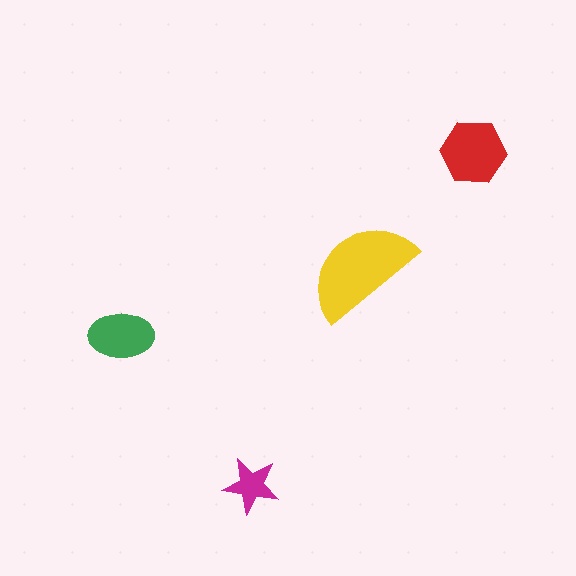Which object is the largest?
The yellow semicircle.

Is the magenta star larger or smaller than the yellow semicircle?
Smaller.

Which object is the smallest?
The magenta star.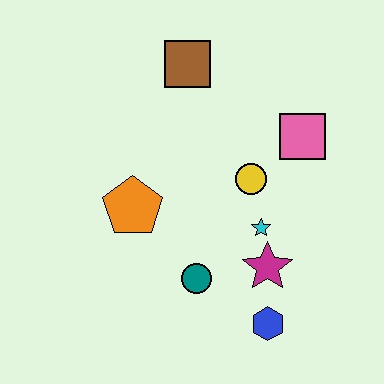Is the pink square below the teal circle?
No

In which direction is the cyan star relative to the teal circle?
The cyan star is to the right of the teal circle.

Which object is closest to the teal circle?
The magenta star is closest to the teal circle.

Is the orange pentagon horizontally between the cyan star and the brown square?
No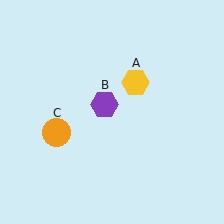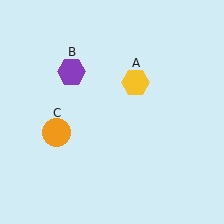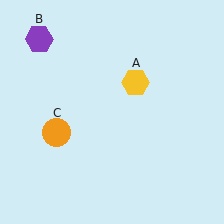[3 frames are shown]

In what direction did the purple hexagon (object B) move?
The purple hexagon (object B) moved up and to the left.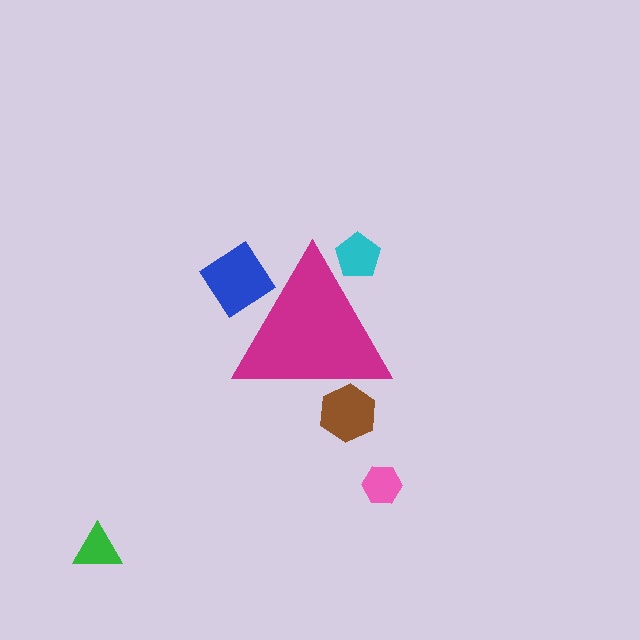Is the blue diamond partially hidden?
Yes, the blue diamond is partially hidden behind the magenta triangle.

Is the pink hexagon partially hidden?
No, the pink hexagon is fully visible.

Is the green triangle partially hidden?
No, the green triangle is fully visible.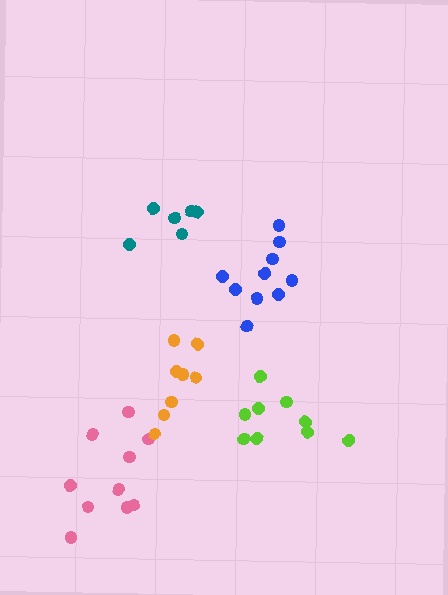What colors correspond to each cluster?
The clusters are colored: lime, teal, pink, blue, orange.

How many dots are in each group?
Group 1: 9 dots, Group 2: 6 dots, Group 3: 10 dots, Group 4: 10 dots, Group 5: 8 dots (43 total).